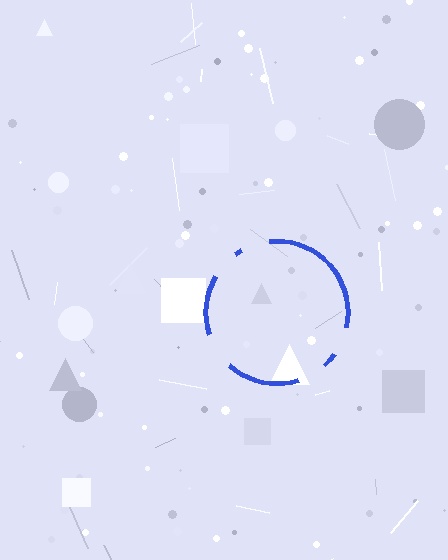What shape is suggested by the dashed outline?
The dashed outline suggests a circle.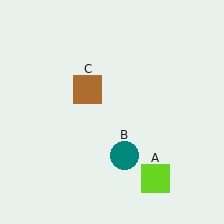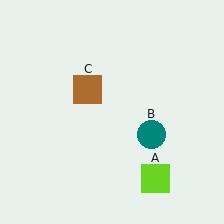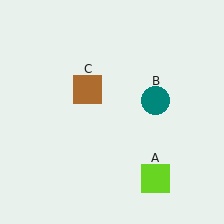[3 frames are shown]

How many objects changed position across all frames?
1 object changed position: teal circle (object B).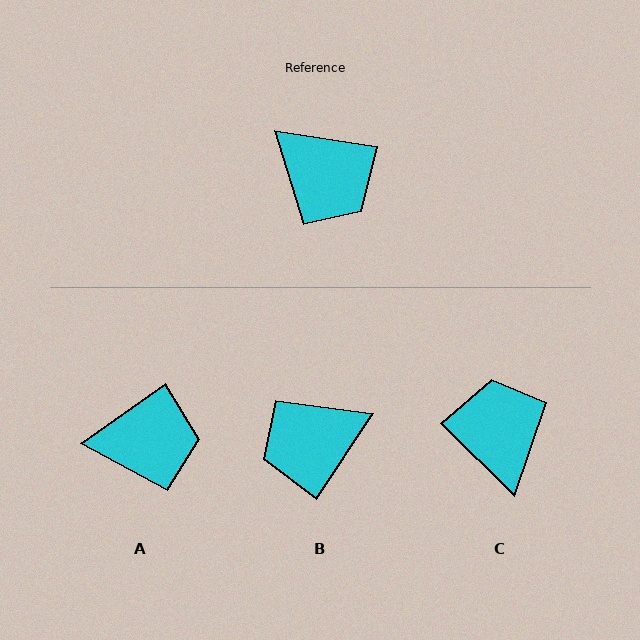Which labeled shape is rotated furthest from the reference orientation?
C, about 144 degrees away.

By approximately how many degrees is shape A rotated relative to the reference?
Approximately 45 degrees counter-clockwise.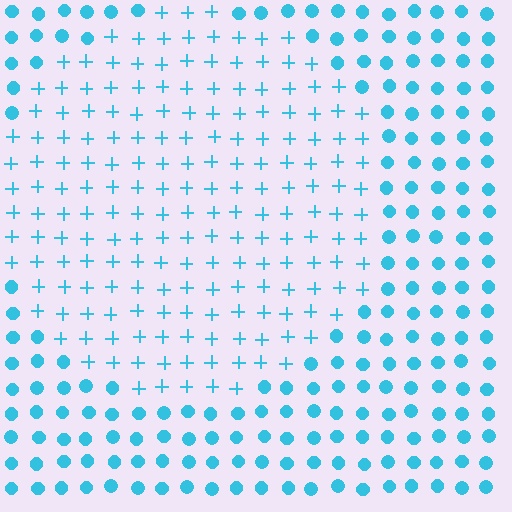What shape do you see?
I see a circle.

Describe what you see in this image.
The image is filled with small cyan elements arranged in a uniform grid. A circle-shaped region contains plus signs, while the surrounding area contains circles. The boundary is defined purely by the change in element shape.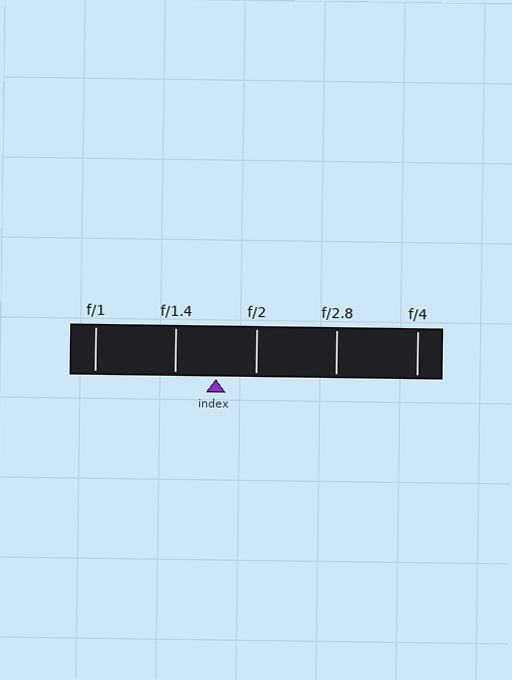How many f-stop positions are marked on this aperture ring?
There are 5 f-stop positions marked.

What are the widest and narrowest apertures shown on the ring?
The widest aperture shown is f/1 and the narrowest is f/4.